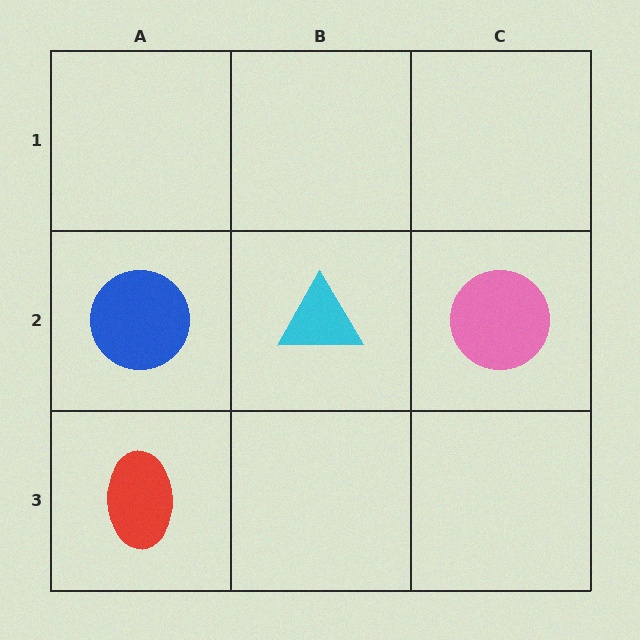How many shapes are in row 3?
1 shape.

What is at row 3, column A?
A red ellipse.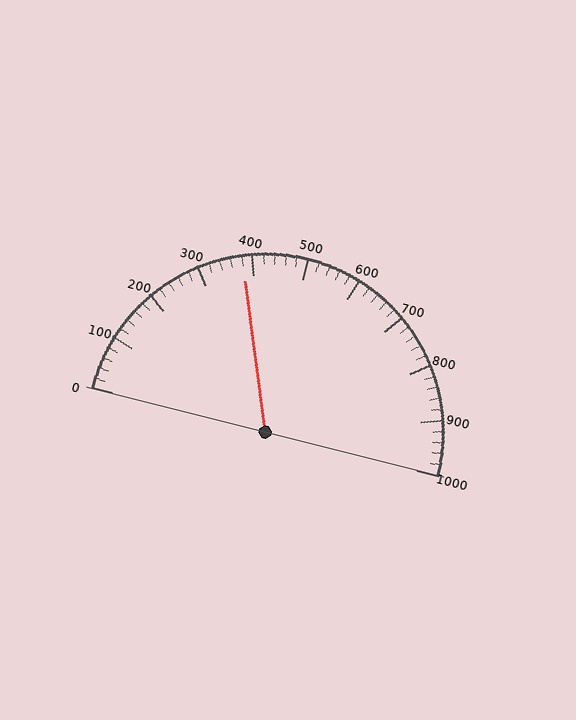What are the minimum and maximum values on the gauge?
The gauge ranges from 0 to 1000.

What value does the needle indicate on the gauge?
The needle indicates approximately 380.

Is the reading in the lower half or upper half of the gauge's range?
The reading is in the lower half of the range (0 to 1000).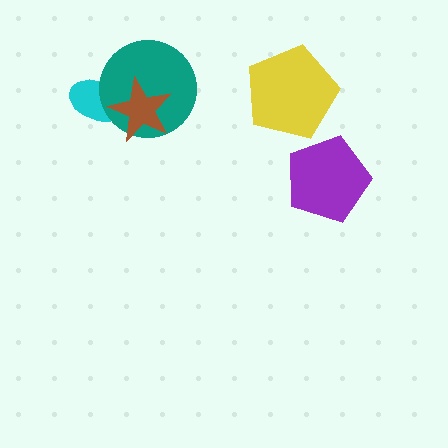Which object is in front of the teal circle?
The brown star is in front of the teal circle.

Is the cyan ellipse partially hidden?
Yes, it is partially covered by another shape.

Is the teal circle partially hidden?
Yes, it is partially covered by another shape.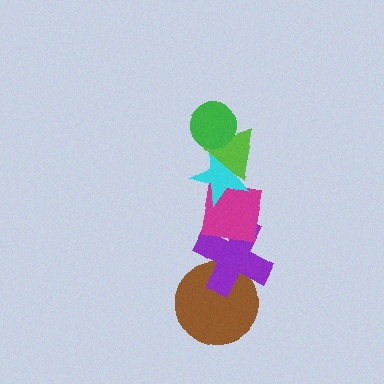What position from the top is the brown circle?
The brown circle is 6th from the top.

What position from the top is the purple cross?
The purple cross is 5th from the top.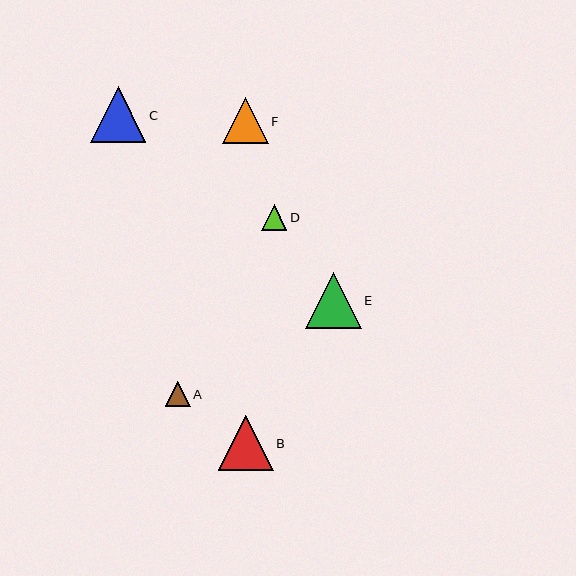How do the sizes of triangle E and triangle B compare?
Triangle E and triangle B are approximately the same size.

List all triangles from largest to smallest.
From largest to smallest: E, C, B, F, D, A.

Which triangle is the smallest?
Triangle A is the smallest with a size of approximately 25 pixels.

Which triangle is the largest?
Triangle E is the largest with a size of approximately 56 pixels.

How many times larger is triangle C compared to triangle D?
Triangle C is approximately 2.2 times the size of triangle D.